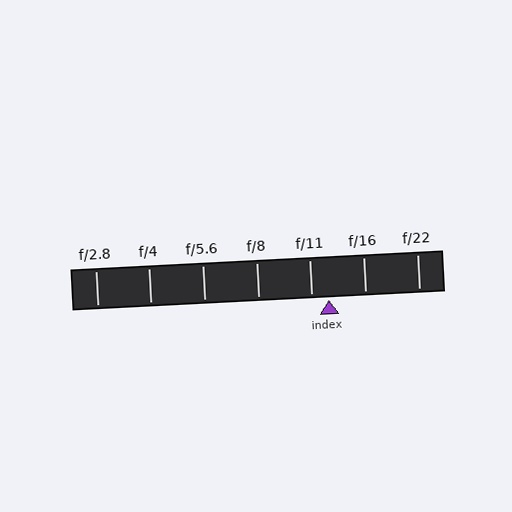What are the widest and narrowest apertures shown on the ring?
The widest aperture shown is f/2.8 and the narrowest is f/22.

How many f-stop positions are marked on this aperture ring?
There are 7 f-stop positions marked.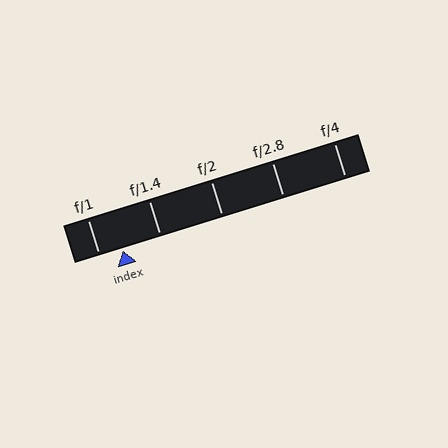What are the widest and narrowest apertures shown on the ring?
The widest aperture shown is f/1 and the narrowest is f/4.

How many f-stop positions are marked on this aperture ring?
There are 5 f-stop positions marked.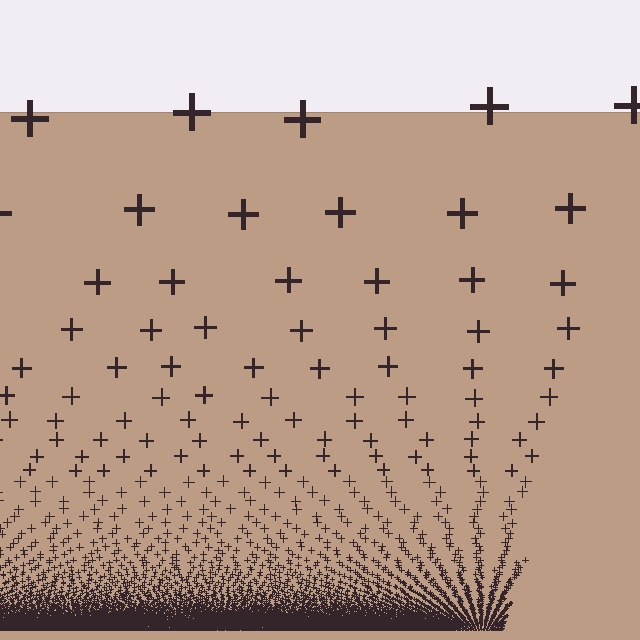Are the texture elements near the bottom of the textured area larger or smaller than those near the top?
Smaller. The gradient is inverted — elements near the bottom are smaller and denser.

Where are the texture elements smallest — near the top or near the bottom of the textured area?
Near the bottom.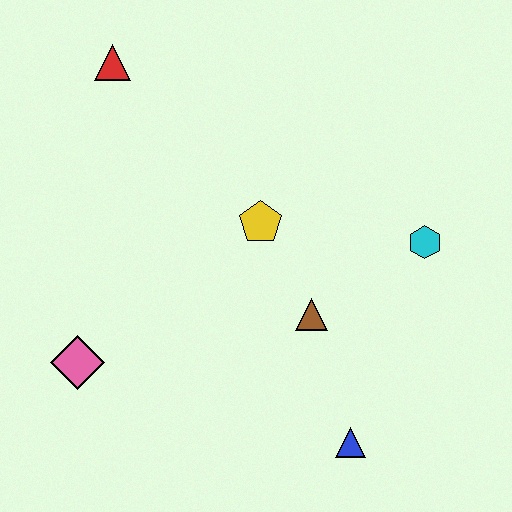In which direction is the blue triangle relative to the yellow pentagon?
The blue triangle is below the yellow pentagon.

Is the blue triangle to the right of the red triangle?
Yes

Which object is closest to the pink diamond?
The yellow pentagon is closest to the pink diamond.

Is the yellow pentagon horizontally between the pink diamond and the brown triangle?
Yes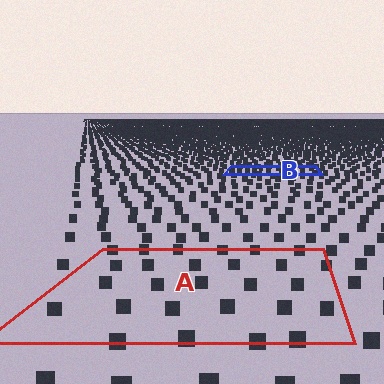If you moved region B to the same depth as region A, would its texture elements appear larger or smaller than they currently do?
They would appear larger. At a closer depth, the same texture elements are projected at a bigger on-screen size.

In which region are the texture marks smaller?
The texture marks are smaller in region B, because it is farther away.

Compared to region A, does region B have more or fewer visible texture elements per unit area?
Region B has more texture elements per unit area — they are packed more densely because it is farther away.